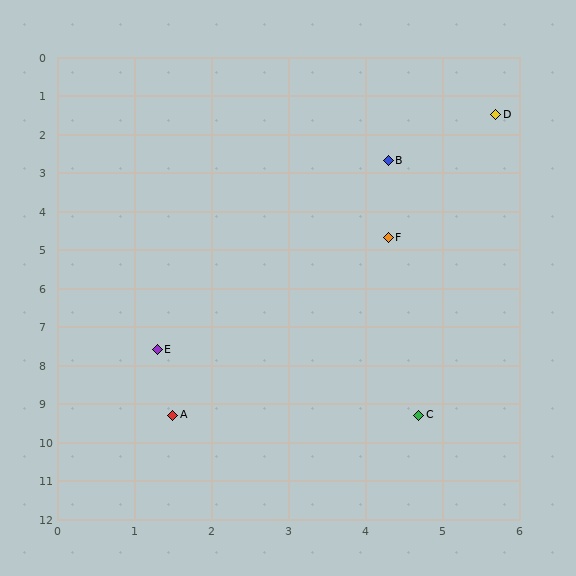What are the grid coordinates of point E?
Point E is at approximately (1.3, 7.6).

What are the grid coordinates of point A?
Point A is at approximately (1.5, 9.3).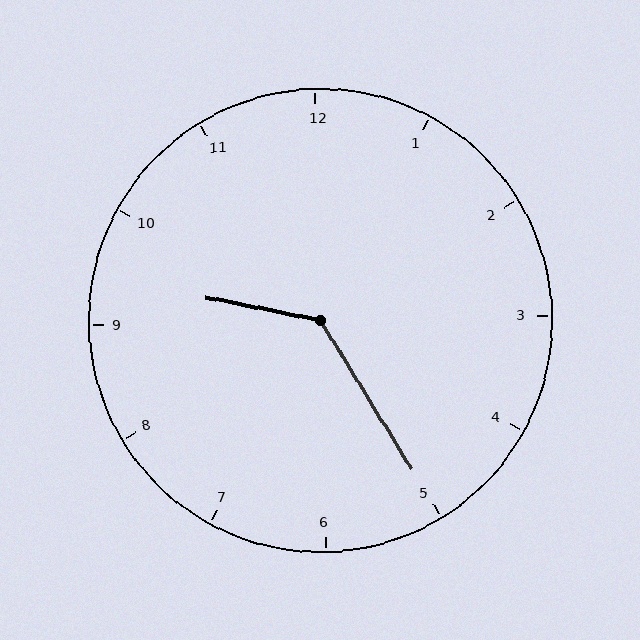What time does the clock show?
9:25.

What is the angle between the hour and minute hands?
Approximately 132 degrees.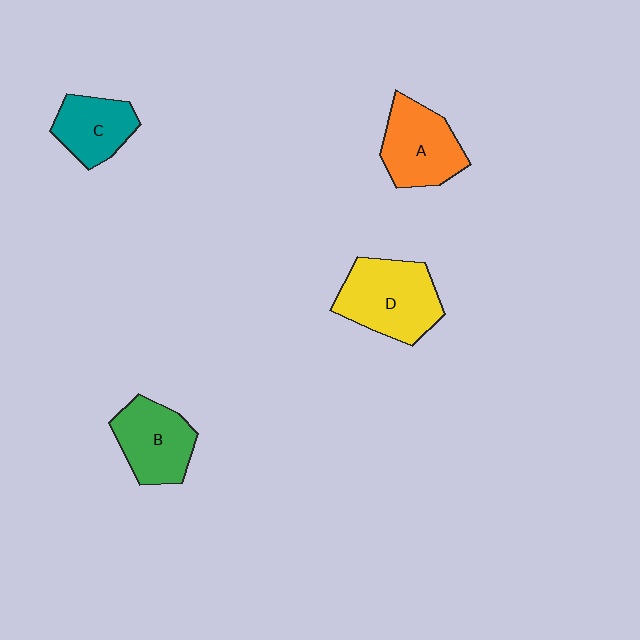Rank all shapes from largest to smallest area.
From largest to smallest: D (yellow), A (orange), B (green), C (teal).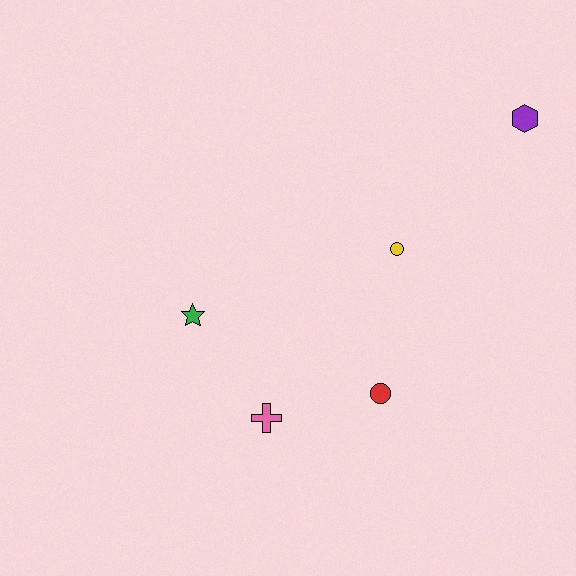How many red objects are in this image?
There is 1 red object.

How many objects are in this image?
There are 5 objects.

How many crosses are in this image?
There is 1 cross.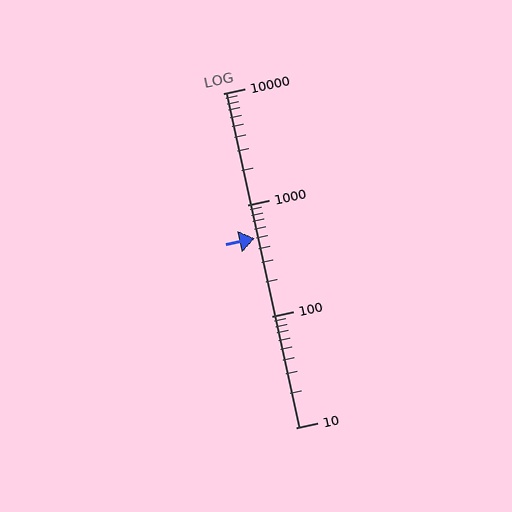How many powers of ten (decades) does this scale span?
The scale spans 3 decades, from 10 to 10000.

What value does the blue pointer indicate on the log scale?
The pointer indicates approximately 500.